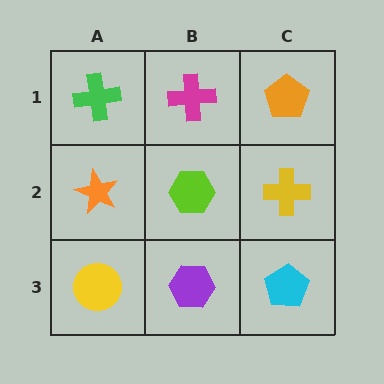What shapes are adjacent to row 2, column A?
A green cross (row 1, column A), a yellow circle (row 3, column A), a lime hexagon (row 2, column B).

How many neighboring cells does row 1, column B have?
3.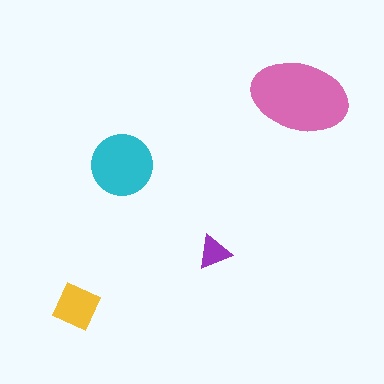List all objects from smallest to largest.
The purple triangle, the yellow diamond, the cyan circle, the pink ellipse.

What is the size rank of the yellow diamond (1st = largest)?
3rd.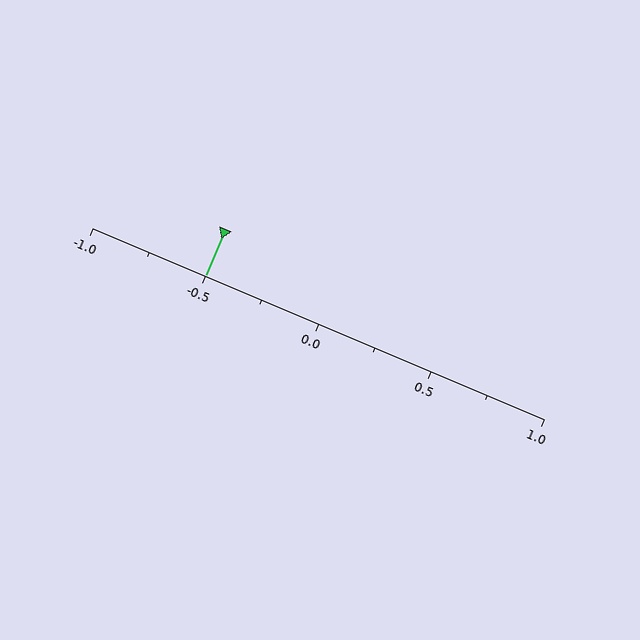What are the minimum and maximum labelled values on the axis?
The axis runs from -1.0 to 1.0.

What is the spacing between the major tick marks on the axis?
The major ticks are spaced 0.5 apart.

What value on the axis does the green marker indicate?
The marker indicates approximately -0.5.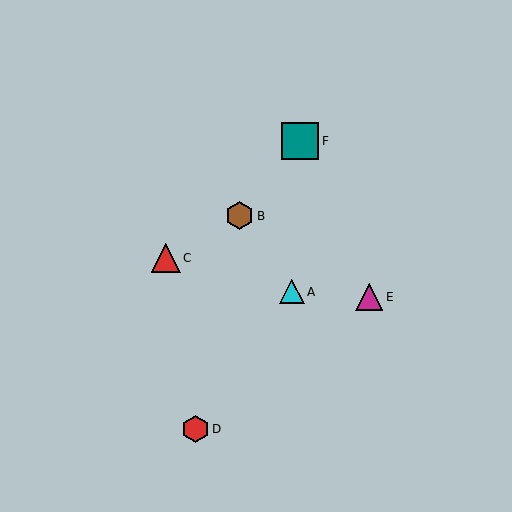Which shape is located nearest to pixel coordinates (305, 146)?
The teal square (labeled F) at (300, 141) is nearest to that location.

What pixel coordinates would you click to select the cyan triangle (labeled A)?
Click at (292, 292) to select the cyan triangle A.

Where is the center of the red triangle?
The center of the red triangle is at (166, 258).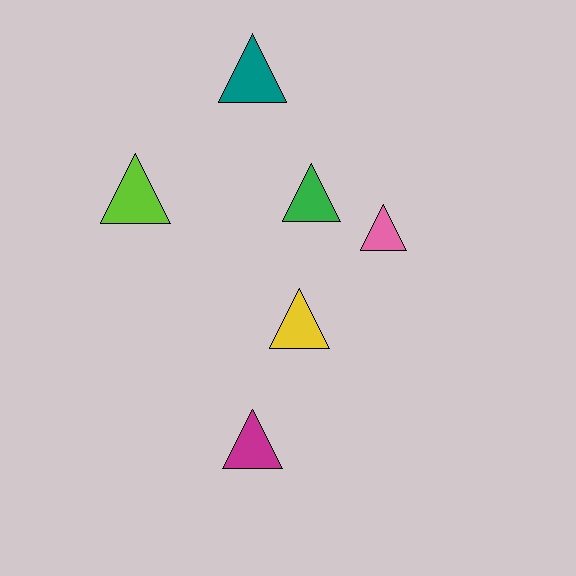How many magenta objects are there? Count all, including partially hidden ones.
There is 1 magenta object.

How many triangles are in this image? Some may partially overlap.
There are 6 triangles.